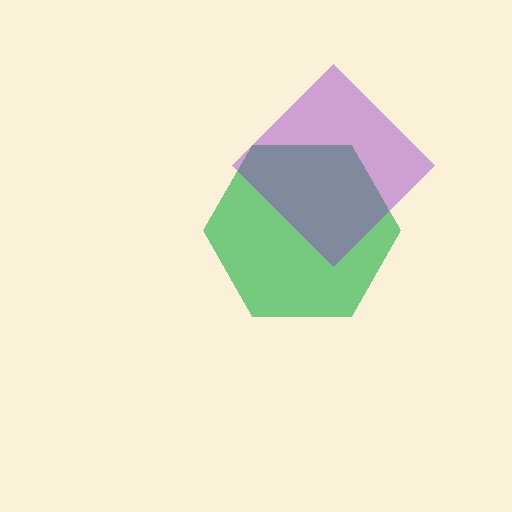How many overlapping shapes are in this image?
There are 2 overlapping shapes in the image.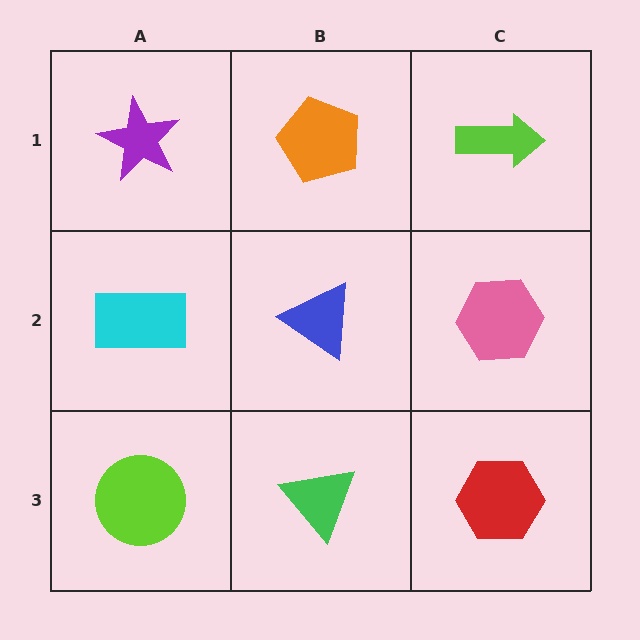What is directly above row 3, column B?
A blue triangle.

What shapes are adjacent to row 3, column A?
A cyan rectangle (row 2, column A), a green triangle (row 3, column B).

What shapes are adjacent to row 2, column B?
An orange pentagon (row 1, column B), a green triangle (row 3, column B), a cyan rectangle (row 2, column A), a pink hexagon (row 2, column C).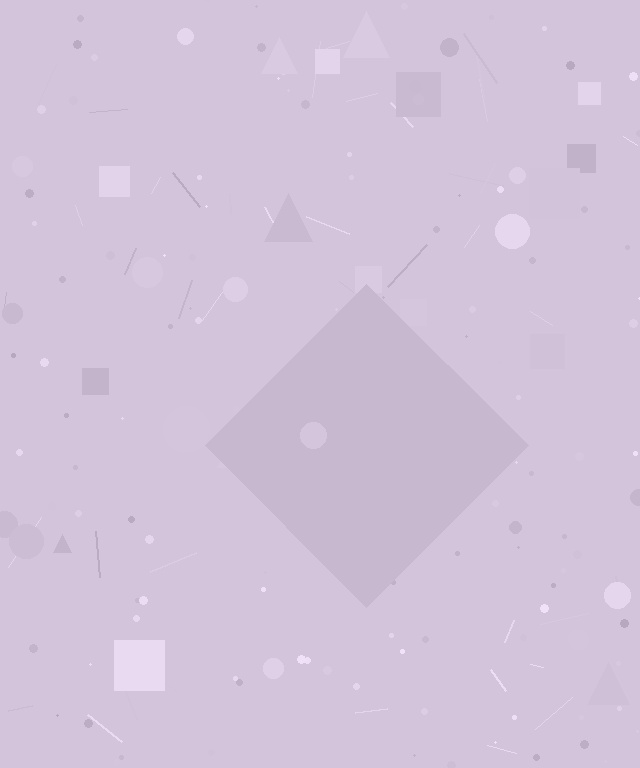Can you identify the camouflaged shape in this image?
The camouflaged shape is a diamond.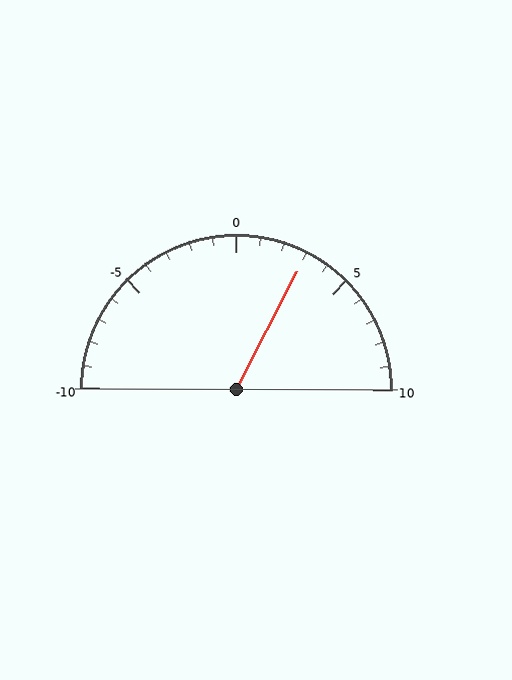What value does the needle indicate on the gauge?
The needle indicates approximately 3.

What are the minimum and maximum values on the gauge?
The gauge ranges from -10 to 10.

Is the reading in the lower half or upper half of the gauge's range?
The reading is in the upper half of the range (-10 to 10).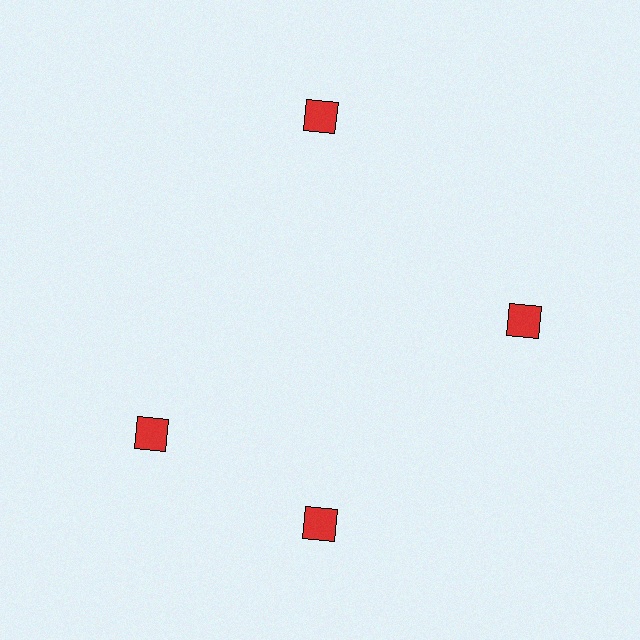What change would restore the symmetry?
The symmetry would be restored by rotating it back into even spacing with its neighbors so that all 4 diamonds sit at equal angles and equal distance from the center.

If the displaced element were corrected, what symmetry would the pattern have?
It would have 4-fold rotational symmetry — the pattern would map onto itself every 90 degrees.